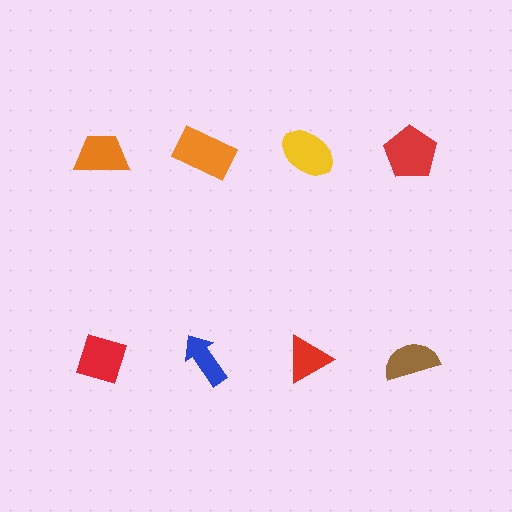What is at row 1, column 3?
A yellow ellipse.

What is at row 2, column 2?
A blue arrow.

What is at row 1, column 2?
An orange rectangle.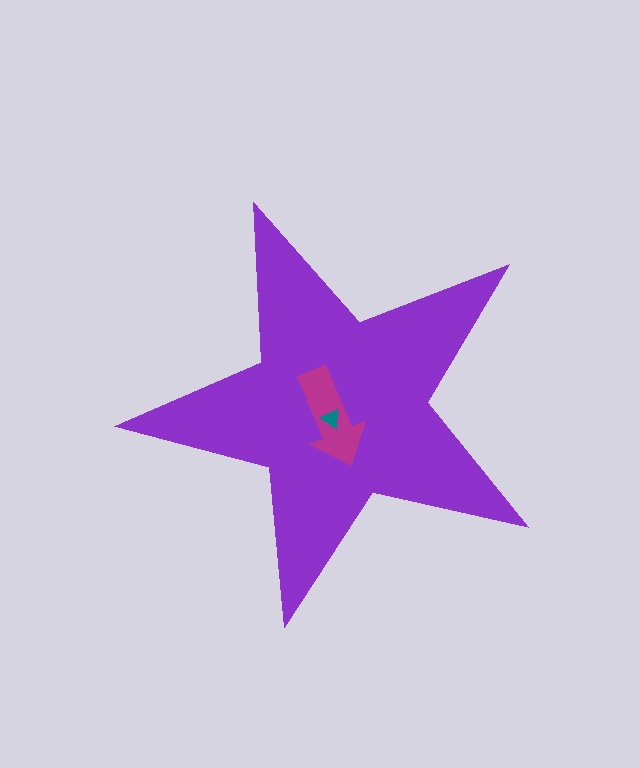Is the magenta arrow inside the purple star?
Yes.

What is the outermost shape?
The purple star.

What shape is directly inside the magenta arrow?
The teal triangle.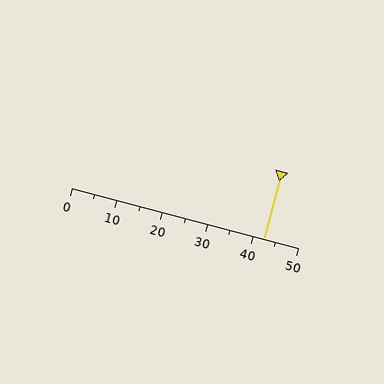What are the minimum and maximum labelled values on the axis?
The axis runs from 0 to 50.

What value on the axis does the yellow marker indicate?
The marker indicates approximately 42.5.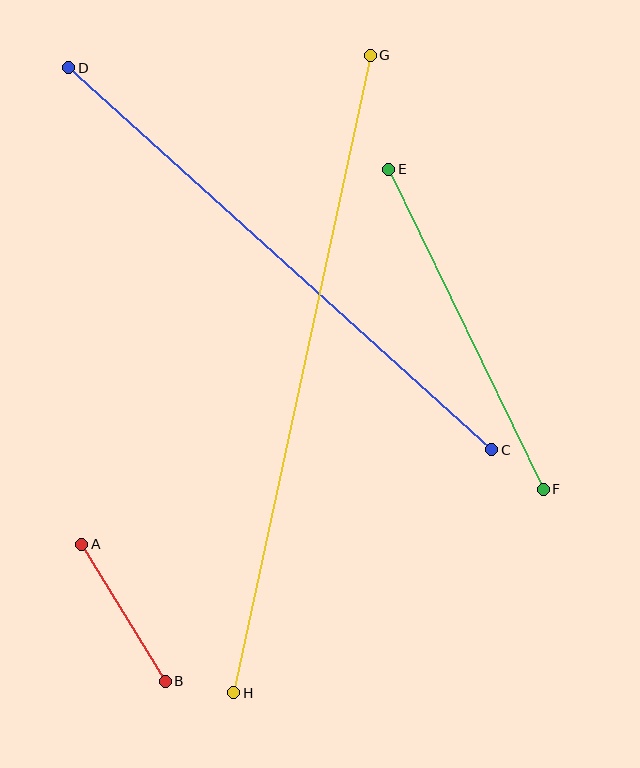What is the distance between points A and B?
The distance is approximately 161 pixels.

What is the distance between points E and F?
The distance is approximately 356 pixels.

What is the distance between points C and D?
The distance is approximately 570 pixels.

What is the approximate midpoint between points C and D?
The midpoint is at approximately (280, 259) pixels.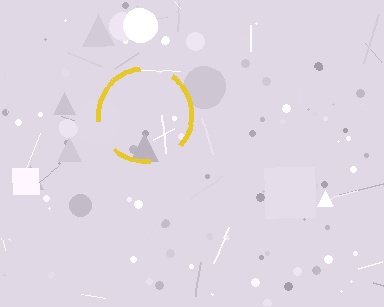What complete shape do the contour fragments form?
The contour fragments form a circle.